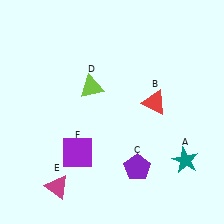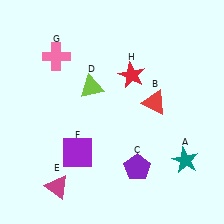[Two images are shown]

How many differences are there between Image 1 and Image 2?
There are 2 differences between the two images.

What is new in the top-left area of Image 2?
A pink cross (G) was added in the top-left area of Image 2.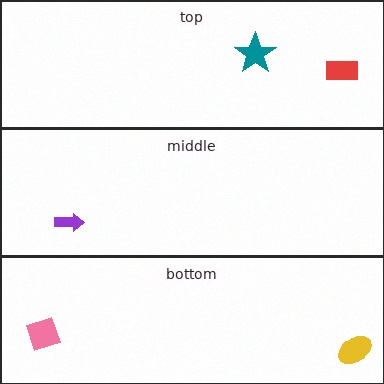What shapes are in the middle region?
The purple arrow.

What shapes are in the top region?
The teal star, the red rectangle.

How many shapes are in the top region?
2.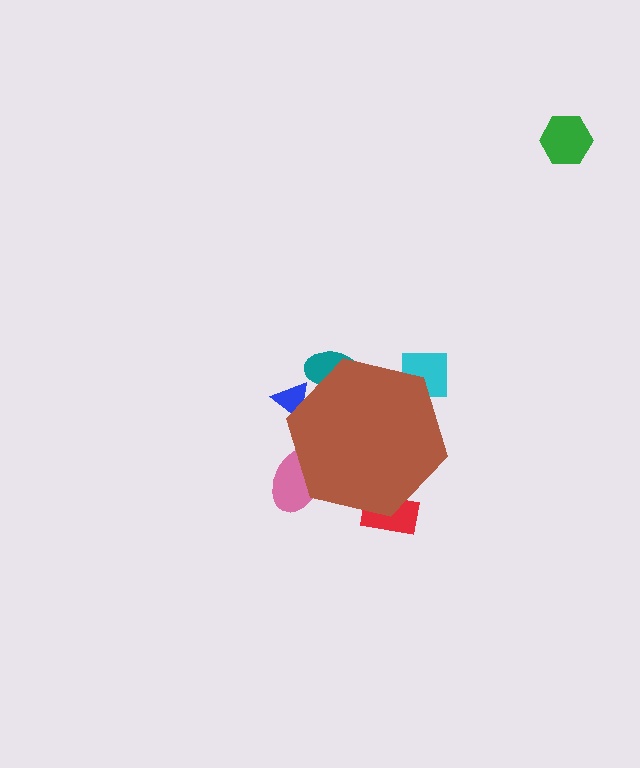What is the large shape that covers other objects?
A brown hexagon.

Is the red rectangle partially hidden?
Yes, the red rectangle is partially hidden behind the brown hexagon.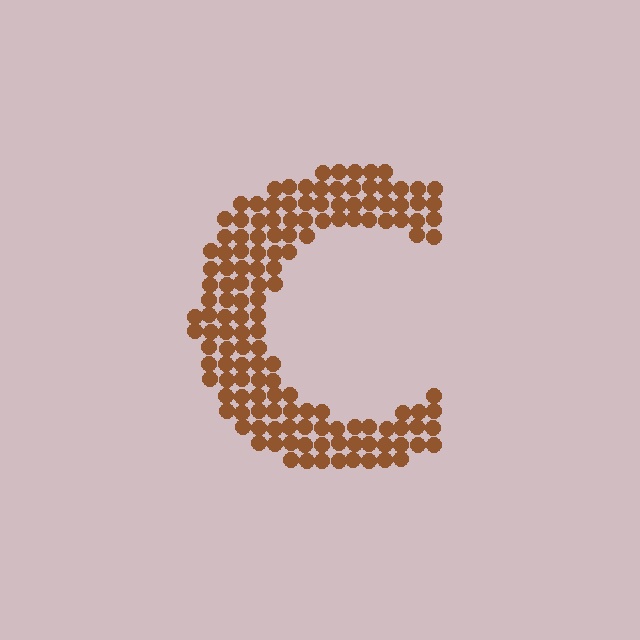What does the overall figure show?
The overall figure shows the letter C.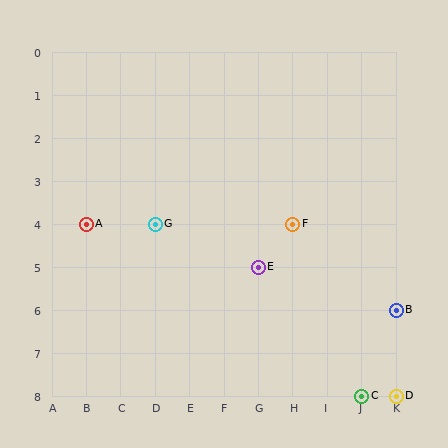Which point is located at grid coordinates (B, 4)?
Point A is at (B, 4).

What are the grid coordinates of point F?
Point F is at grid coordinates (H, 4).